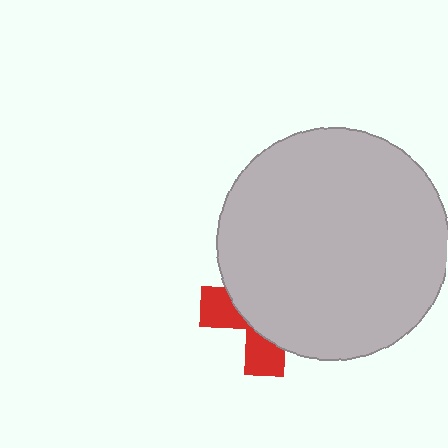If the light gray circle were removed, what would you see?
You would see the complete red cross.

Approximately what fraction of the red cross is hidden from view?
Roughly 68% of the red cross is hidden behind the light gray circle.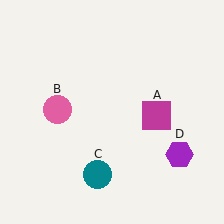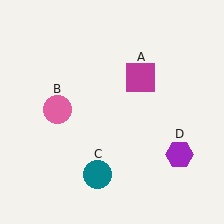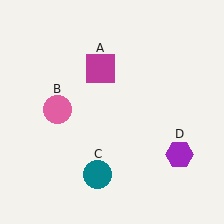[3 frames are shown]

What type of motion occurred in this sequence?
The magenta square (object A) rotated counterclockwise around the center of the scene.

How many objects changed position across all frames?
1 object changed position: magenta square (object A).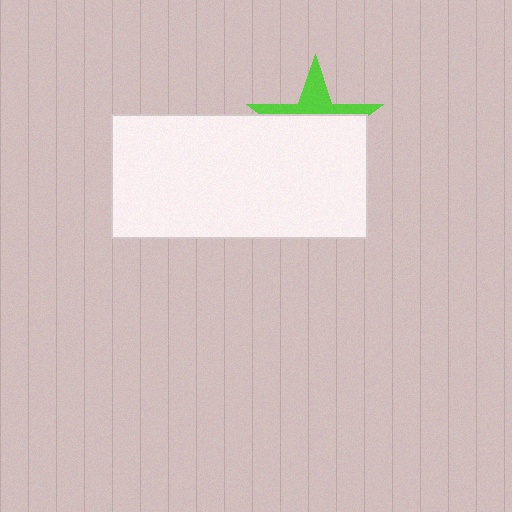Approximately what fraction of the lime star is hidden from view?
Roughly 66% of the lime star is hidden behind the white rectangle.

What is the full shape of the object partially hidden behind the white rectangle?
The partially hidden object is a lime star.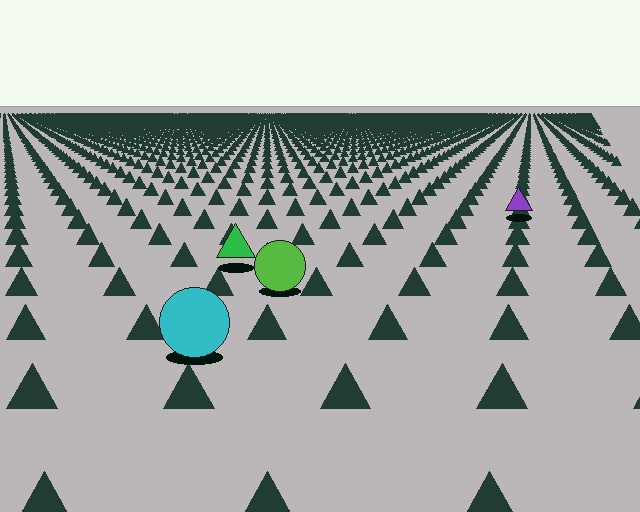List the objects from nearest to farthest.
From nearest to farthest: the cyan circle, the lime circle, the green triangle, the purple triangle.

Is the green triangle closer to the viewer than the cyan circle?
No. The cyan circle is closer — you can tell from the texture gradient: the ground texture is coarser near it.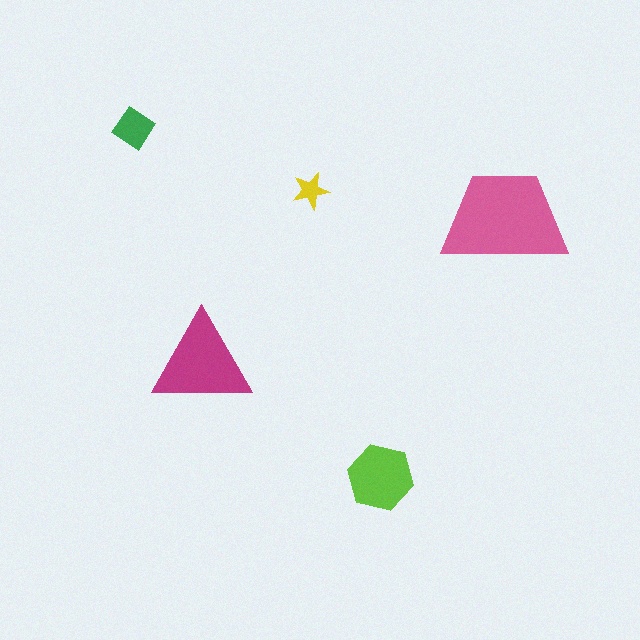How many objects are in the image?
There are 5 objects in the image.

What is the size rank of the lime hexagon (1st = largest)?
3rd.